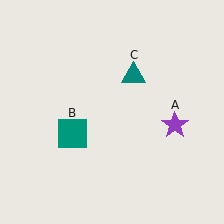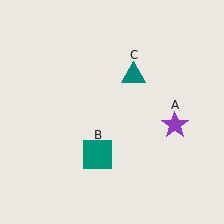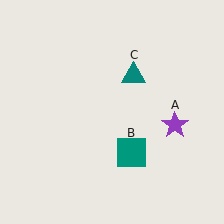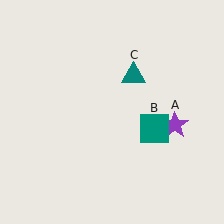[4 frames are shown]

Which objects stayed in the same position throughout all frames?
Purple star (object A) and teal triangle (object C) remained stationary.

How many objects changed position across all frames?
1 object changed position: teal square (object B).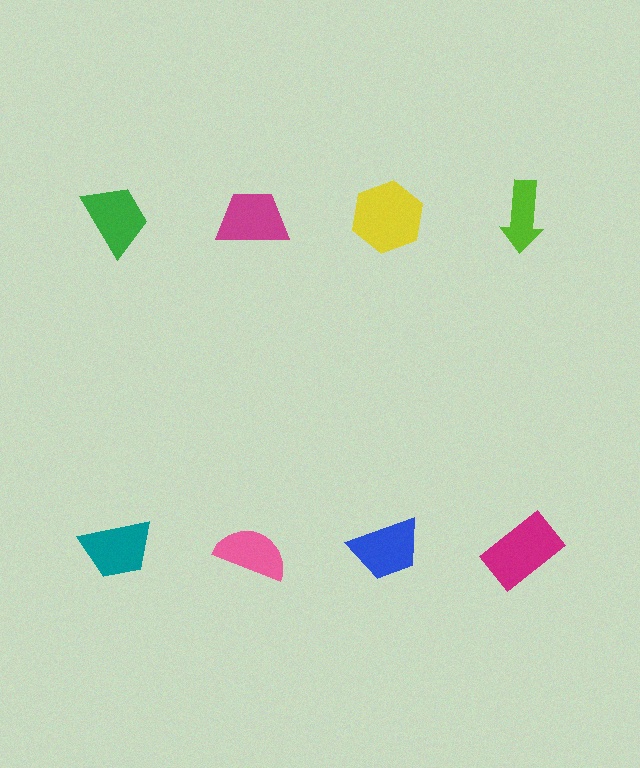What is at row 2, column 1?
A teal trapezoid.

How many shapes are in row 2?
4 shapes.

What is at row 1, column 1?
A green trapezoid.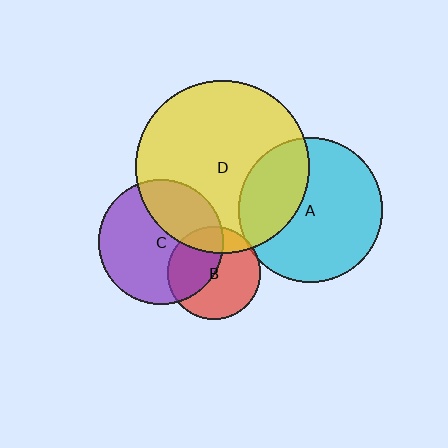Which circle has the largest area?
Circle D (yellow).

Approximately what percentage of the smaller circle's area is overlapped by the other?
Approximately 35%.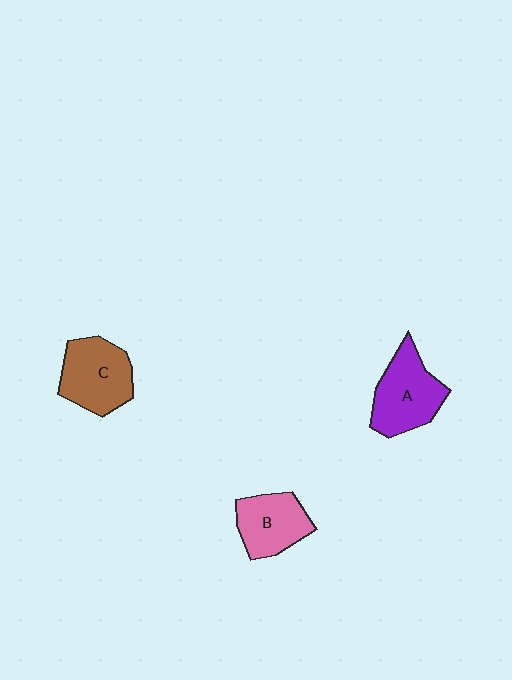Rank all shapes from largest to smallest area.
From largest to smallest: A (purple), C (brown), B (pink).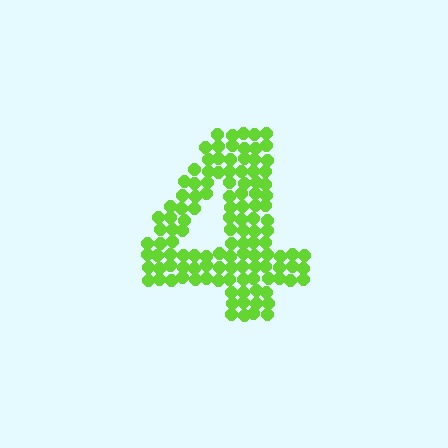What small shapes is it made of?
It is made of small circles.